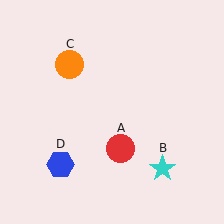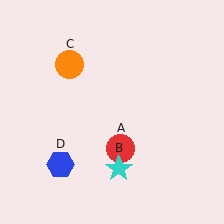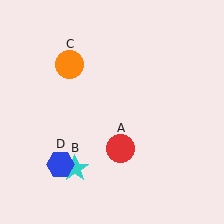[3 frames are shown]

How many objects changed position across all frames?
1 object changed position: cyan star (object B).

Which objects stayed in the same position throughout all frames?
Red circle (object A) and orange circle (object C) and blue hexagon (object D) remained stationary.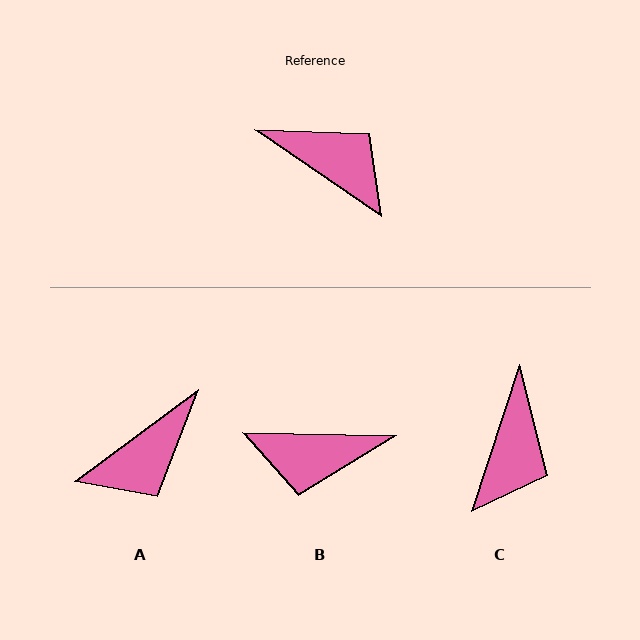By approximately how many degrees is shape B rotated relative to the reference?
Approximately 147 degrees clockwise.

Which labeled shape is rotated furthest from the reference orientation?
B, about 147 degrees away.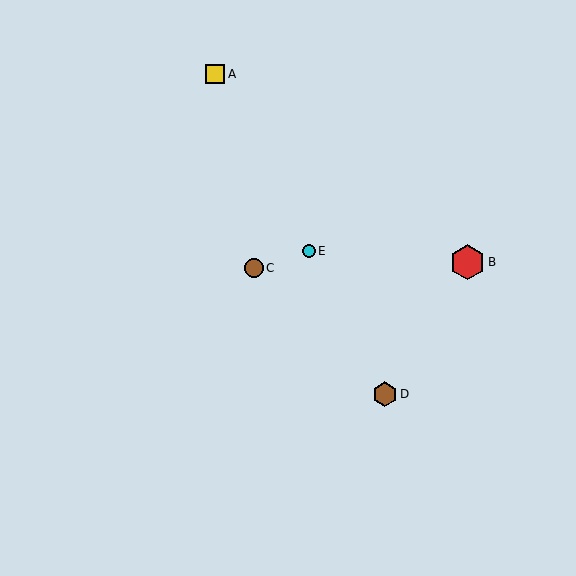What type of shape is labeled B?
Shape B is a red hexagon.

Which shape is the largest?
The red hexagon (labeled B) is the largest.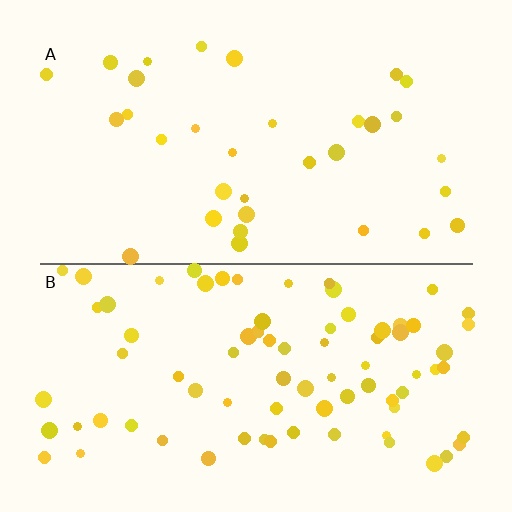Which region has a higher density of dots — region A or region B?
B (the bottom).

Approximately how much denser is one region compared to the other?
Approximately 2.4× — region B over region A.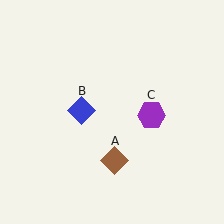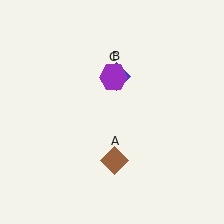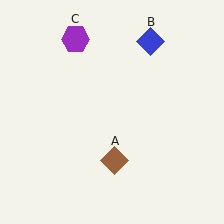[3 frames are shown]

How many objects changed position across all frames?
2 objects changed position: blue diamond (object B), purple hexagon (object C).